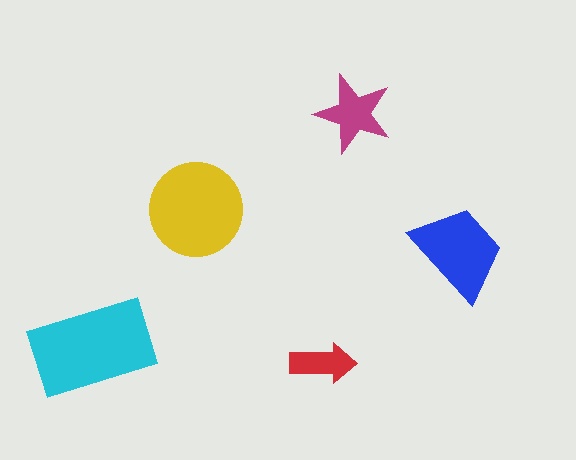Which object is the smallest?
The red arrow.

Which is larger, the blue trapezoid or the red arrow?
The blue trapezoid.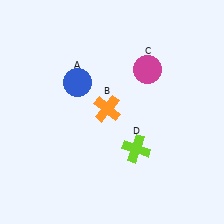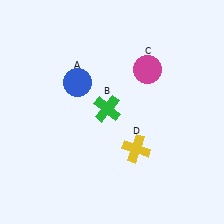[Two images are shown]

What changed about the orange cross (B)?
In Image 1, B is orange. In Image 2, it changed to green.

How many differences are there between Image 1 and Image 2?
There are 2 differences between the two images.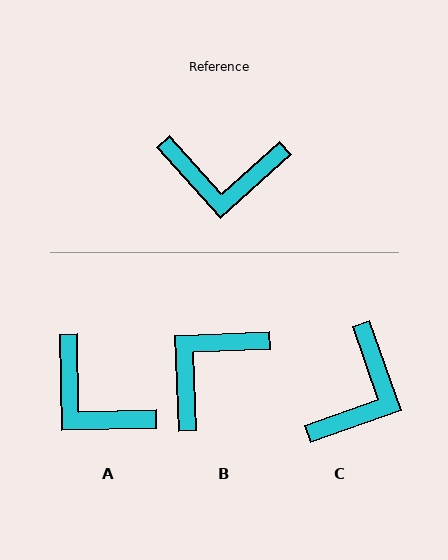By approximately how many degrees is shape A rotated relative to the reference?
Approximately 41 degrees clockwise.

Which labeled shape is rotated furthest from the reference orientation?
B, about 130 degrees away.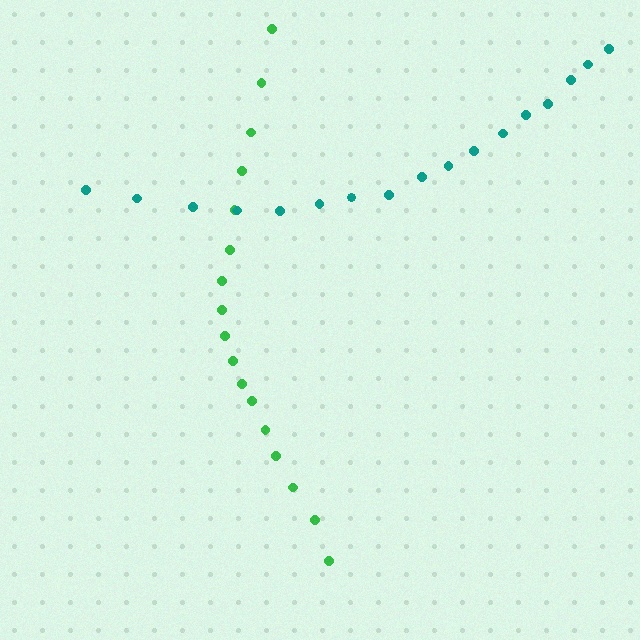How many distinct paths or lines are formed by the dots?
There are 2 distinct paths.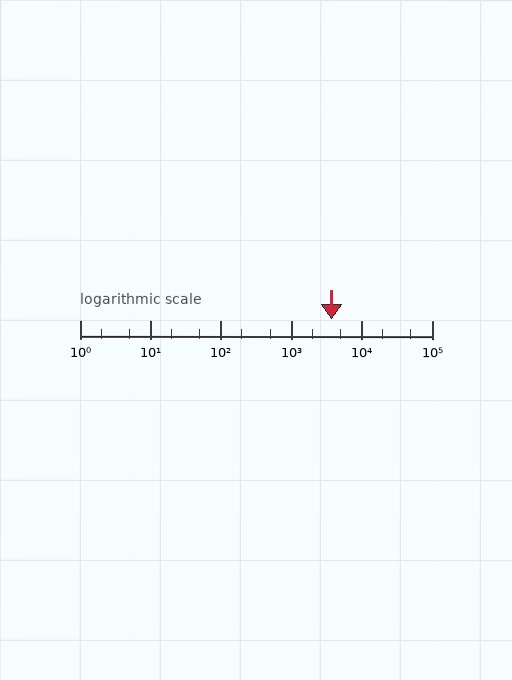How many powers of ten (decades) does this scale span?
The scale spans 5 decades, from 1 to 100000.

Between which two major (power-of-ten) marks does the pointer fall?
The pointer is between 1000 and 10000.